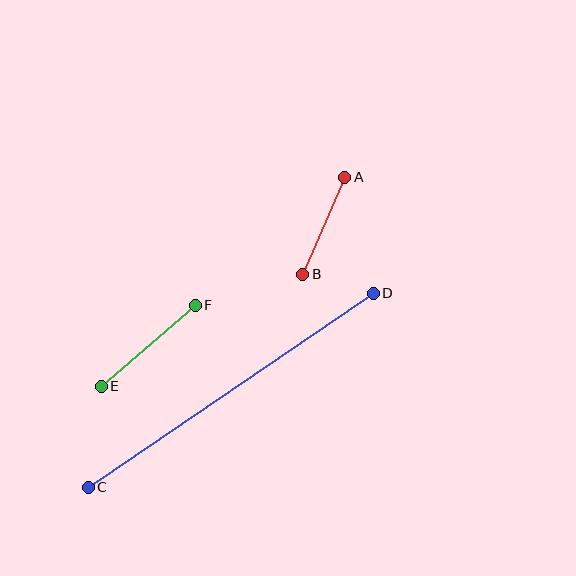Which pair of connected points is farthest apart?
Points C and D are farthest apart.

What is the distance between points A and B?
The distance is approximately 106 pixels.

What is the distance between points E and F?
The distance is approximately 124 pixels.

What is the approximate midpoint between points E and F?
The midpoint is at approximately (148, 346) pixels.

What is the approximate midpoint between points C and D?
The midpoint is at approximately (231, 390) pixels.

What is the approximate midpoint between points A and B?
The midpoint is at approximately (324, 226) pixels.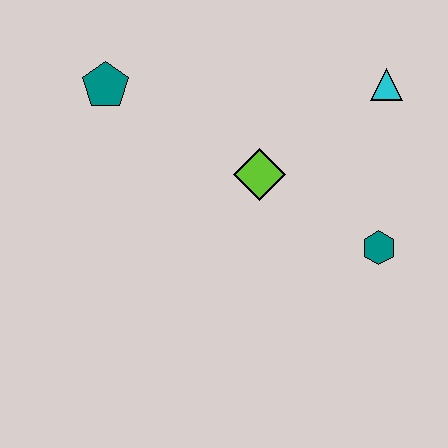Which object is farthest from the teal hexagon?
The teal pentagon is farthest from the teal hexagon.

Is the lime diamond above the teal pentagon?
No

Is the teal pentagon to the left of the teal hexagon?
Yes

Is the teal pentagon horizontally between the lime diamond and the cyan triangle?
No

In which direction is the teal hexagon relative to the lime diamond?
The teal hexagon is to the right of the lime diamond.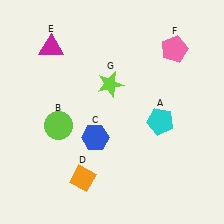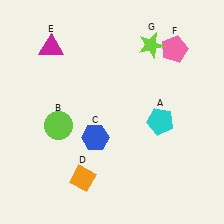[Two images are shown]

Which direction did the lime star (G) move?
The lime star (G) moved right.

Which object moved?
The lime star (G) moved right.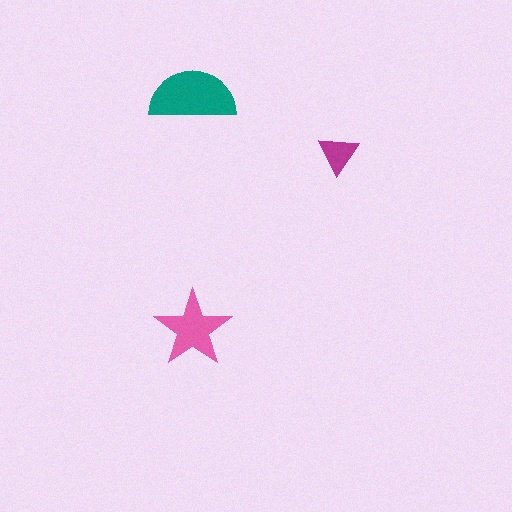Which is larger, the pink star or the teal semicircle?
The teal semicircle.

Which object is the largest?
The teal semicircle.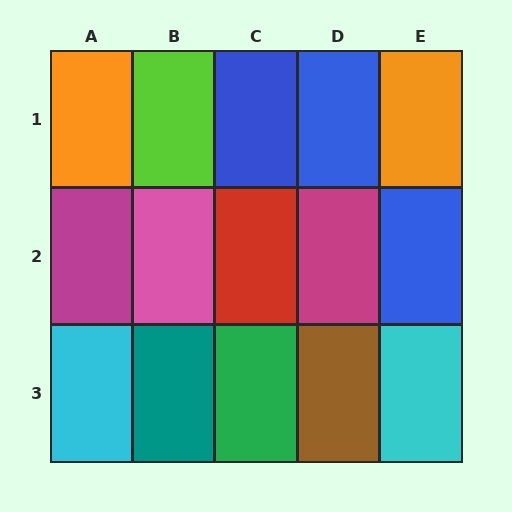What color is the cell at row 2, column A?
Magenta.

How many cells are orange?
2 cells are orange.